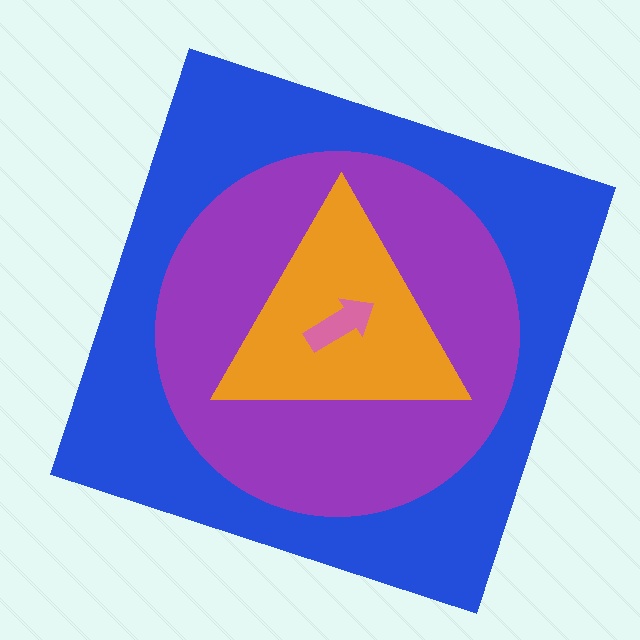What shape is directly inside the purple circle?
The orange triangle.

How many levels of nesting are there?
4.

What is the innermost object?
The pink arrow.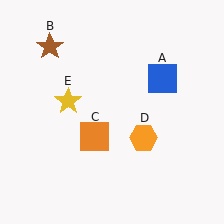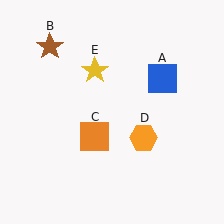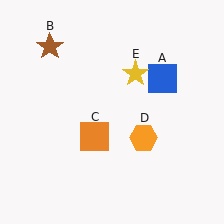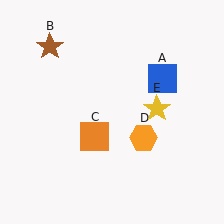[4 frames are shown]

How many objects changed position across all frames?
1 object changed position: yellow star (object E).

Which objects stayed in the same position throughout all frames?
Blue square (object A) and brown star (object B) and orange square (object C) and orange hexagon (object D) remained stationary.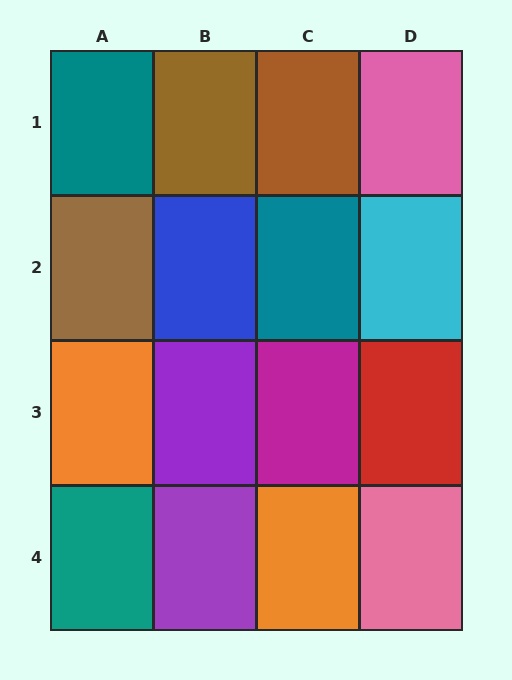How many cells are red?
1 cell is red.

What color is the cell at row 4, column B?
Purple.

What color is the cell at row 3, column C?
Magenta.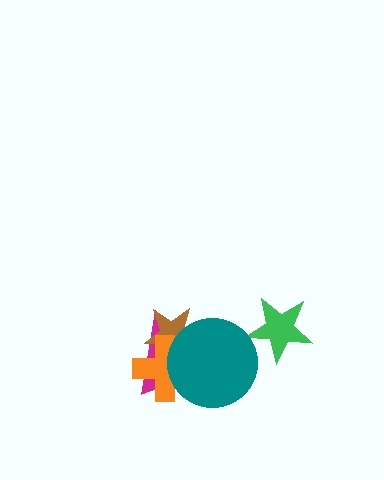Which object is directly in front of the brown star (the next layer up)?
The orange cross is directly in front of the brown star.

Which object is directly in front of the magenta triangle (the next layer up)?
The brown star is directly in front of the magenta triangle.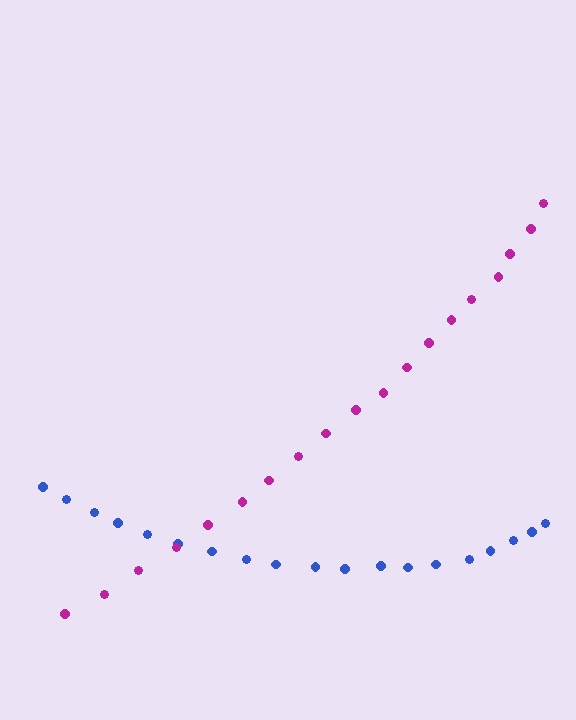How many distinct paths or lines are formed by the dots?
There are 2 distinct paths.